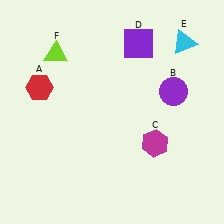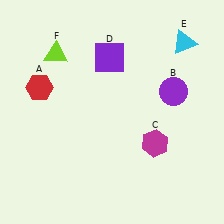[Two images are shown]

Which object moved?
The purple square (D) moved left.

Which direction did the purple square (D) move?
The purple square (D) moved left.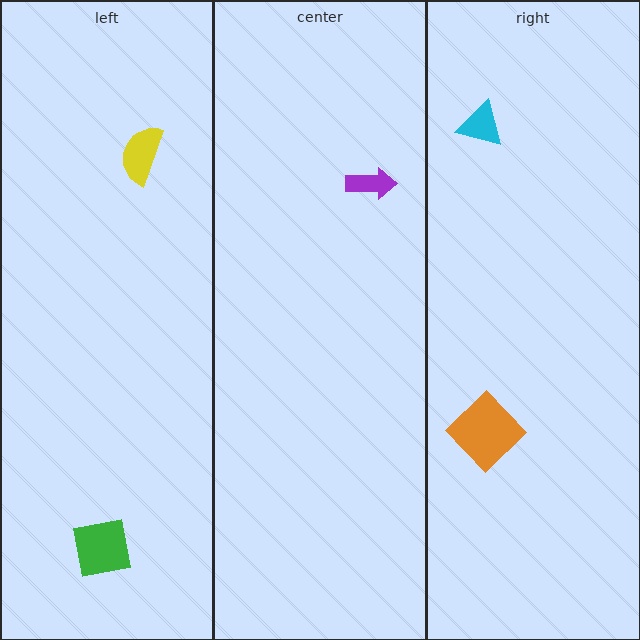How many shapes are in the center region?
1.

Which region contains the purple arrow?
The center region.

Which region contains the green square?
The left region.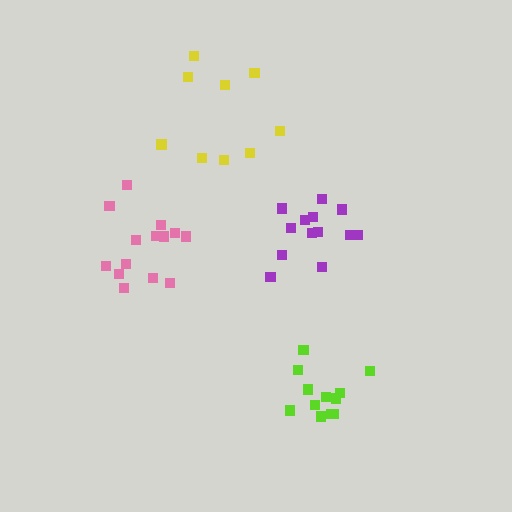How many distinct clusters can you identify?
There are 4 distinct clusters.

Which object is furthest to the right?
The lime cluster is rightmost.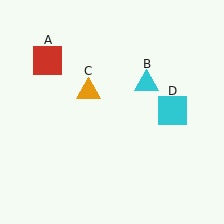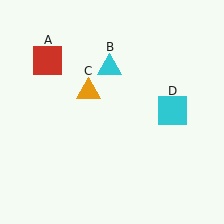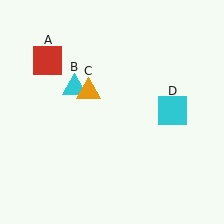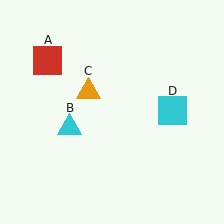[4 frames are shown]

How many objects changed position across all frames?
1 object changed position: cyan triangle (object B).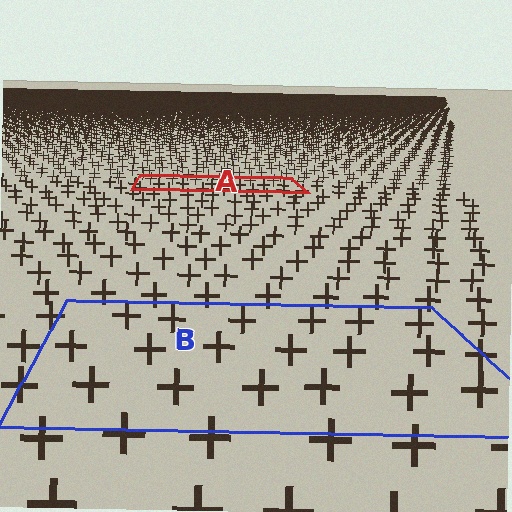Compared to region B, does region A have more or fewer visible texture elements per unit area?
Region A has more texture elements per unit area — they are packed more densely because it is farther away.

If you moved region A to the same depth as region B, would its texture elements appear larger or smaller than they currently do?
They would appear larger. At a closer depth, the same texture elements are projected at a bigger on-screen size.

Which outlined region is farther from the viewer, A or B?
Region A is farther from the viewer — the texture elements inside it appear smaller and more densely packed.